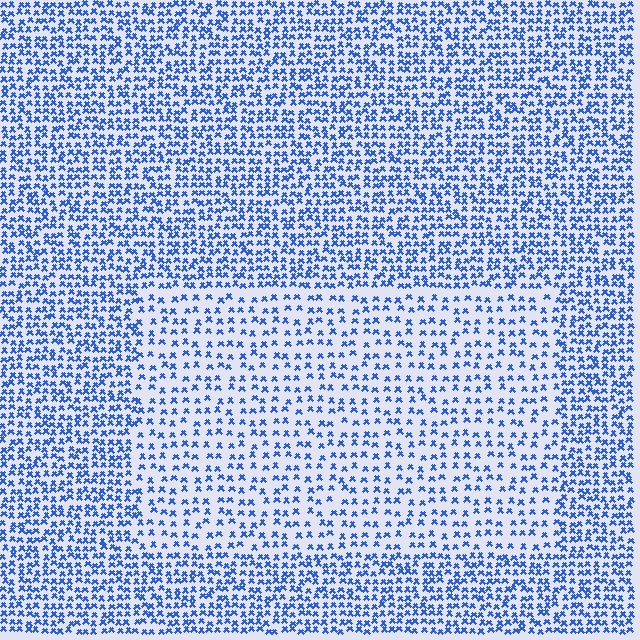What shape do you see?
I see a rectangle.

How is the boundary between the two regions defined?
The boundary is defined by a change in element density (approximately 1.9x ratio). All elements are the same color, size, and shape.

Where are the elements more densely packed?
The elements are more densely packed outside the rectangle boundary.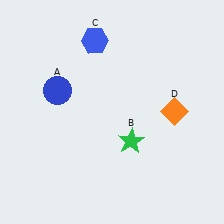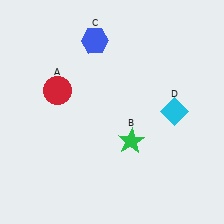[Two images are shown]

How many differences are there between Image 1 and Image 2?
There are 2 differences between the two images.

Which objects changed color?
A changed from blue to red. D changed from orange to cyan.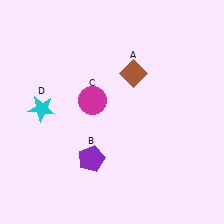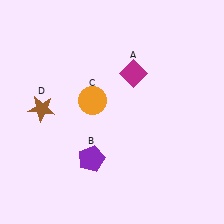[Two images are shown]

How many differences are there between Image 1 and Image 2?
There are 3 differences between the two images.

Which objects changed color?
A changed from brown to magenta. C changed from magenta to orange. D changed from cyan to brown.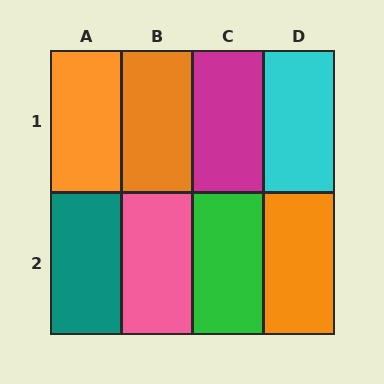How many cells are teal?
1 cell is teal.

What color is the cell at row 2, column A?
Teal.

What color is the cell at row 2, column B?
Pink.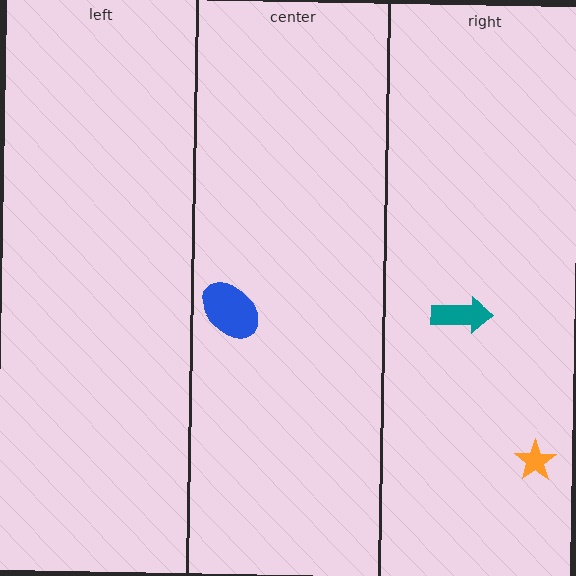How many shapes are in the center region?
1.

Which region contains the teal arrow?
The right region.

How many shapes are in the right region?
2.